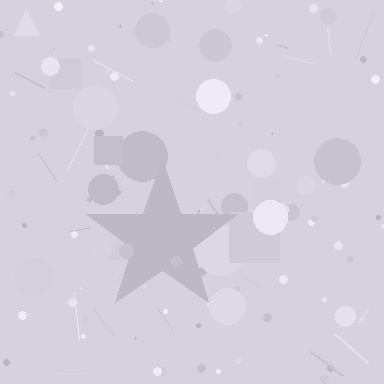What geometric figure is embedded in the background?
A star is embedded in the background.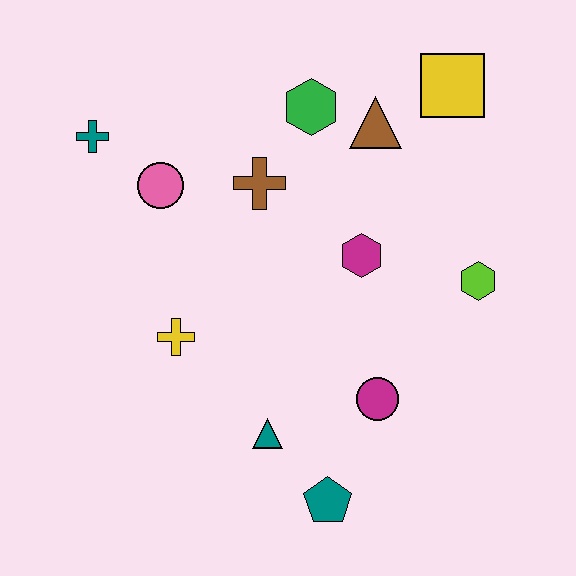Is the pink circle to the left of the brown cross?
Yes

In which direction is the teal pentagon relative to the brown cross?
The teal pentagon is below the brown cross.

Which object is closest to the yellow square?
The brown triangle is closest to the yellow square.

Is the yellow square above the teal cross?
Yes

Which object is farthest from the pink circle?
The teal pentagon is farthest from the pink circle.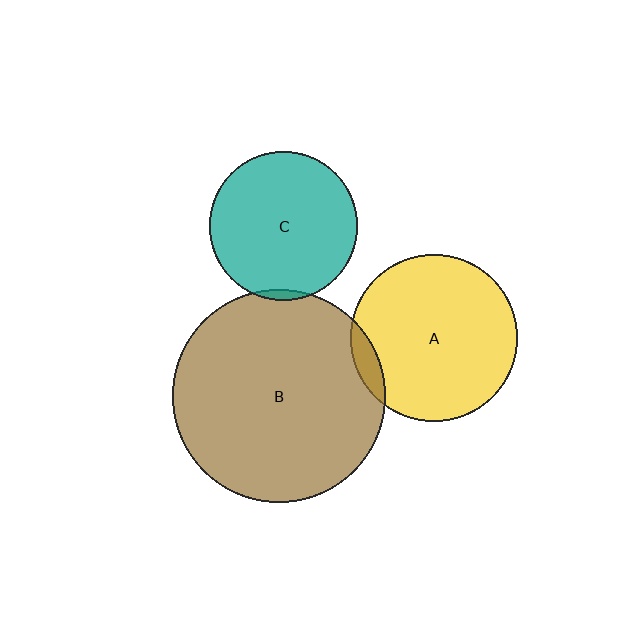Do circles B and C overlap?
Yes.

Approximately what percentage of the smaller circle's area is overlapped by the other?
Approximately 5%.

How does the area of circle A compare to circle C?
Approximately 1.3 times.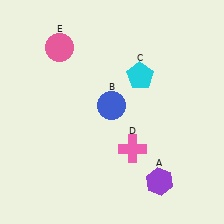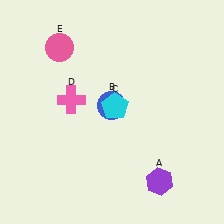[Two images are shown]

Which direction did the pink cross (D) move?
The pink cross (D) moved left.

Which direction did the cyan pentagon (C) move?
The cyan pentagon (C) moved down.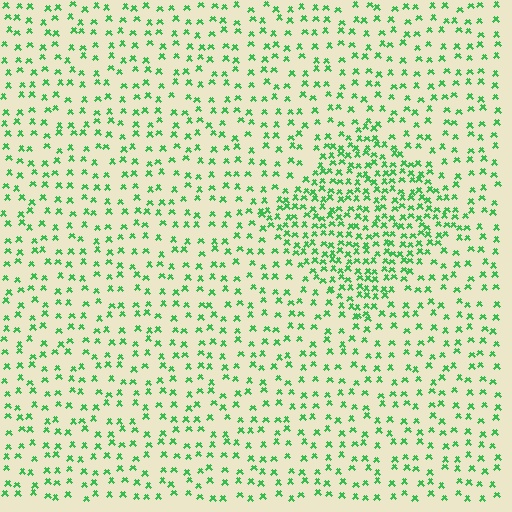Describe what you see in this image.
The image contains small green elements arranged at two different densities. A diamond-shaped region is visible where the elements are more densely packed than the surrounding area.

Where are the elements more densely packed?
The elements are more densely packed inside the diamond boundary.